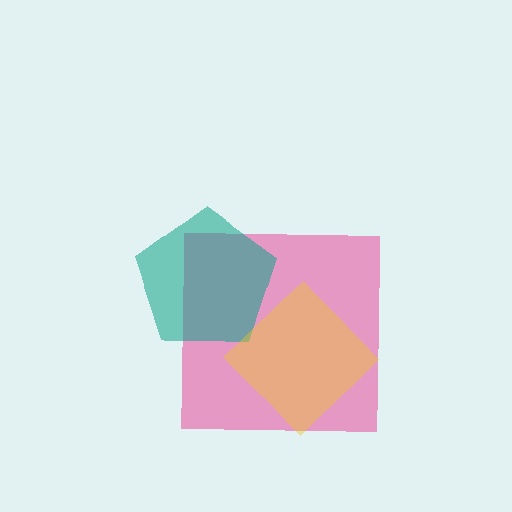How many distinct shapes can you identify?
There are 3 distinct shapes: a pink square, a teal pentagon, a yellow diamond.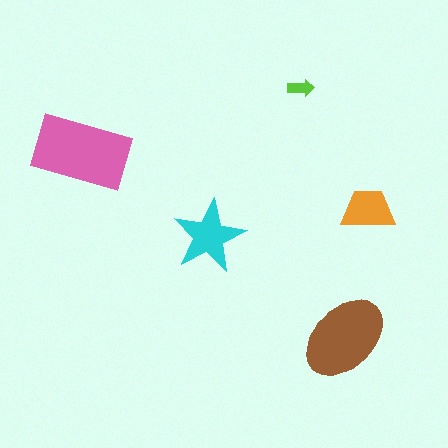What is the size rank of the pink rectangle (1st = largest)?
1st.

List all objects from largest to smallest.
The pink rectangle, the brown ellipse, the cyan star, the orange trapezoid, the lime arrow.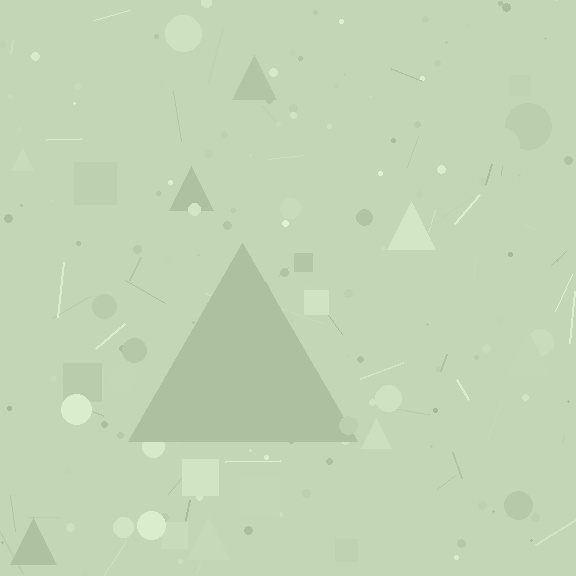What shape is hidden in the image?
A triangle is hidden in the image.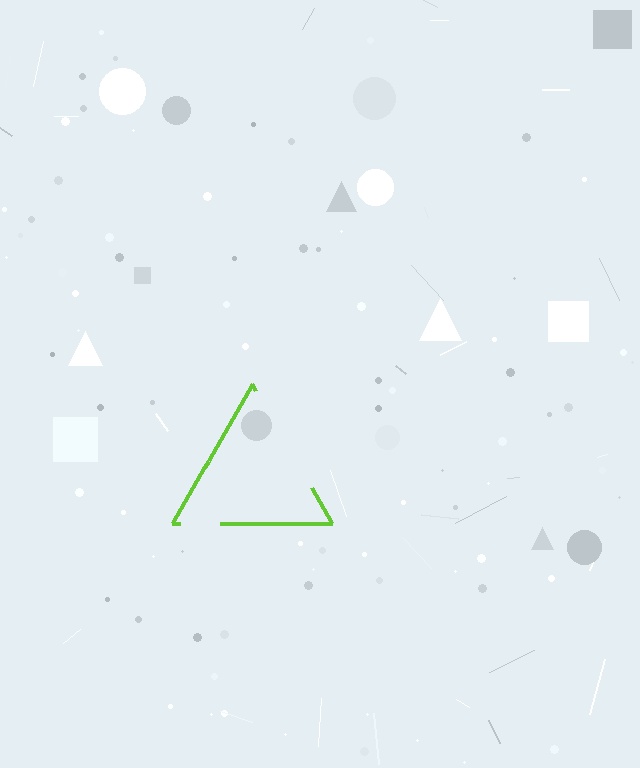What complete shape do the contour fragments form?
The contour fragments form a triangle.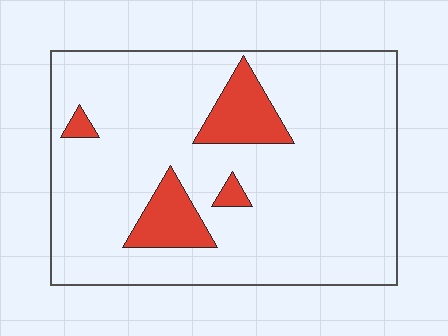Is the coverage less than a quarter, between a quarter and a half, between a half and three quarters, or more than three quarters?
Less than a quarter.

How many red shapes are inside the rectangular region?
4.